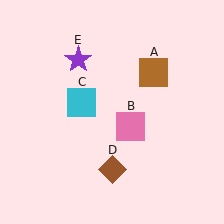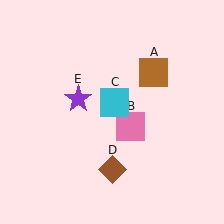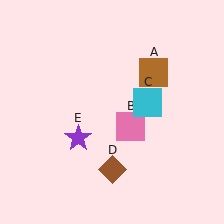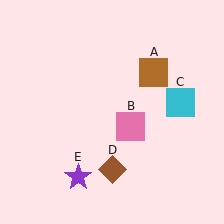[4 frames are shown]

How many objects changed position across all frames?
2 objects changed position: cyan square (object C), purple star (object E).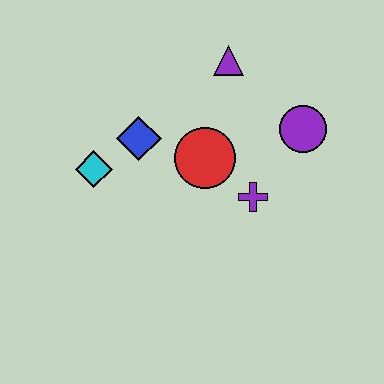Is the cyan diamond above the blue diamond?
No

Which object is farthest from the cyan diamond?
The purple circle is farthest from the cyan diamond.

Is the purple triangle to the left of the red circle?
No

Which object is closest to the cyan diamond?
The blue diamond is closest to the cyan diamond.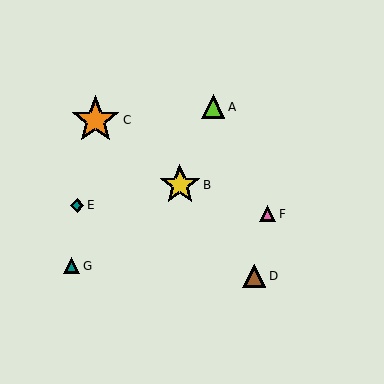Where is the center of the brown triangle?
The center of the brown triangle is at (254, 276).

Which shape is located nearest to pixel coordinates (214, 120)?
The lime triangle (labeled A) at (213, 107) is nearest to that location.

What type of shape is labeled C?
Shape C is an orange star.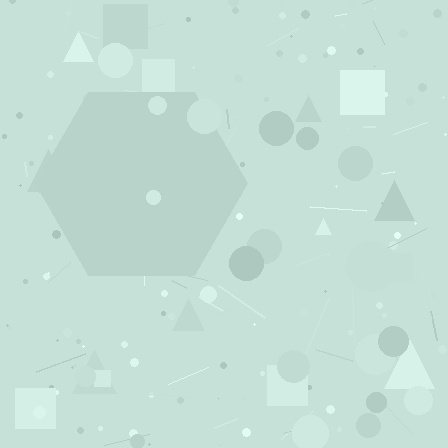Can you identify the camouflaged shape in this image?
The camouflaged shape is a hexagon.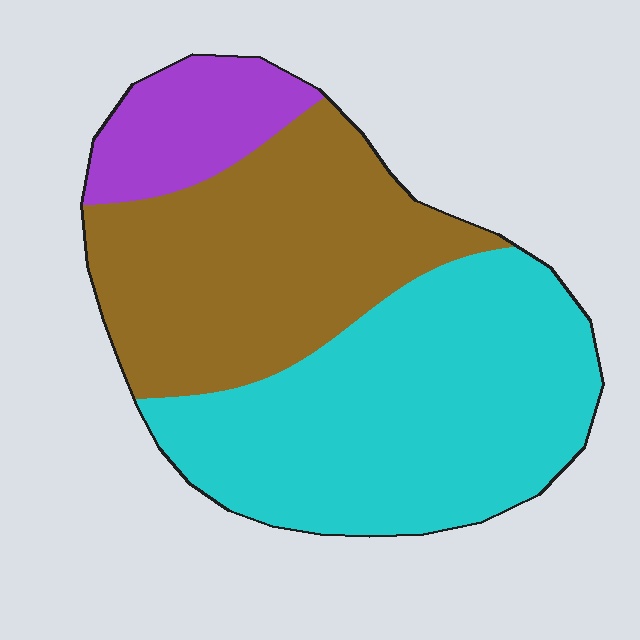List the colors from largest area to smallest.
From largest to smallest: cyan, brown, purple.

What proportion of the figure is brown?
Brown takes up about two fifths (2/5) of the figure.